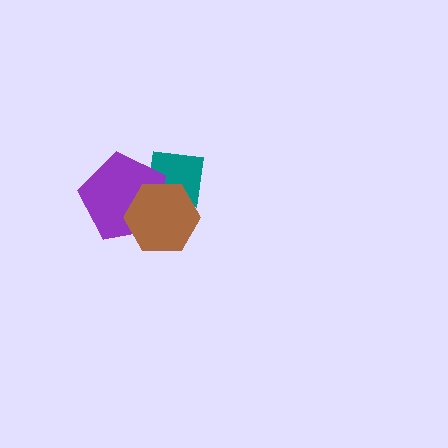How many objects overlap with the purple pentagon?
2 objects overlap with the purple pentagon.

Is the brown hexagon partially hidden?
No, no other shape covers it.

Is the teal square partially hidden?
Yes, it is partially covered by another shape.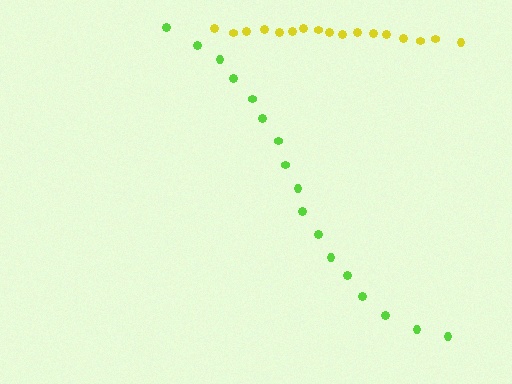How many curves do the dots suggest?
There are 2 distinct paths.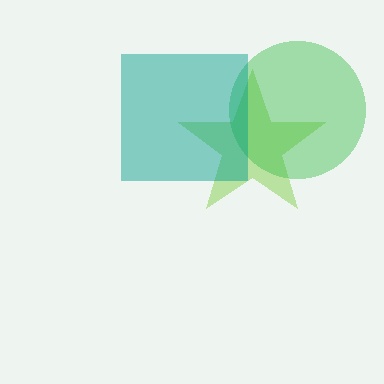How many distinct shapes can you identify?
There are 3 distinct shapes: a lime star, a green circle, a teal square.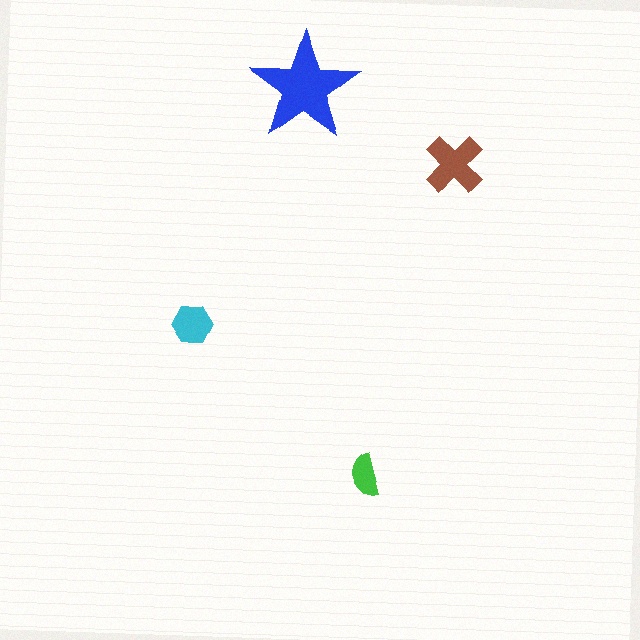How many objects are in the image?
There are 4 objects in the image.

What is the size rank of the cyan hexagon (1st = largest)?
3rd.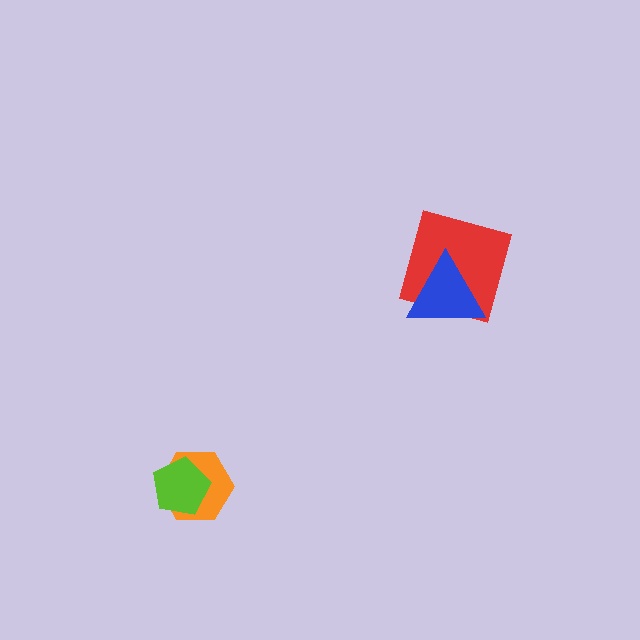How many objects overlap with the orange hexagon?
1 object overlaps with the orange hexagon.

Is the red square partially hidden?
Yes, it is partially covered by another shape.